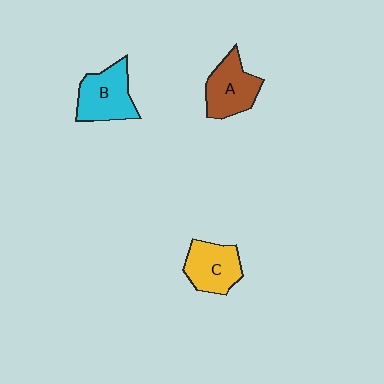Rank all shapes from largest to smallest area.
From largest to smallest: B (cyan), A (brown), C (yellow).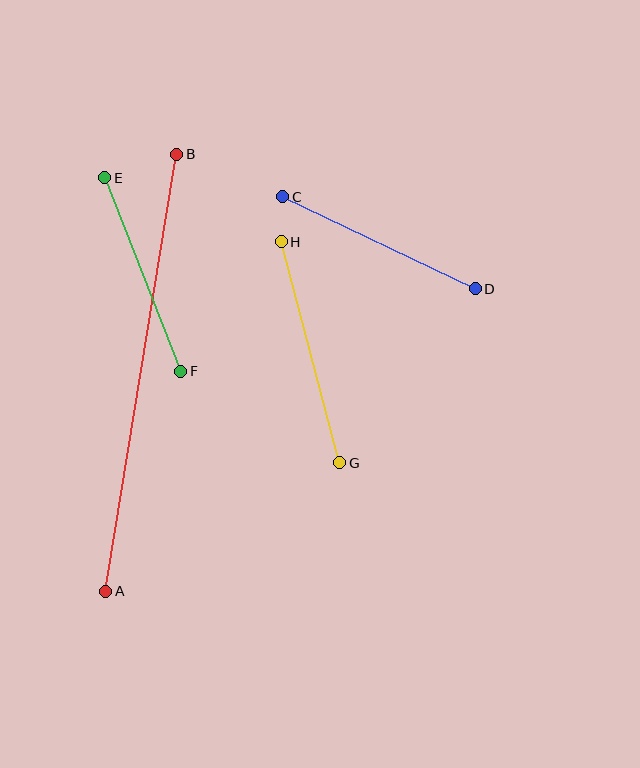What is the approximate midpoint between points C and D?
The midpoint is at approximately (379, 243) pixels.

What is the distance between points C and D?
The distance is approximately 213 pixels.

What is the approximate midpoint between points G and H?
The midpoint is at approximately (310, 352) pixels.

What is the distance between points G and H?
The distance is approximately 228 pixels.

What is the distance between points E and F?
The distance is approximately 208 pixels.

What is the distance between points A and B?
The distance is approximately 443 pixels.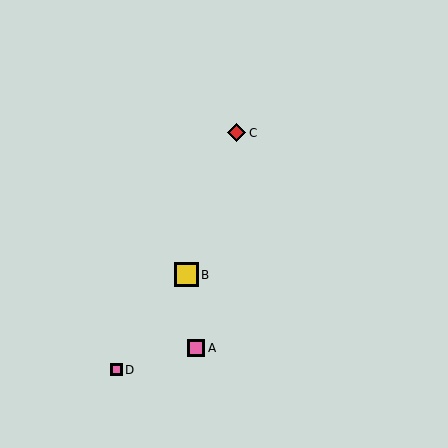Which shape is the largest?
The yellow square (labeled B) is the largest.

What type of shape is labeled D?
Shape D is a pink square.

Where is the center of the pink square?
The center of the pink square is at (196, 348).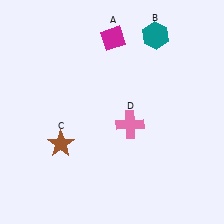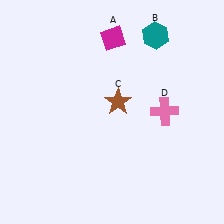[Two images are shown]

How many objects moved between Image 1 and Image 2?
2 objects moved between the two images.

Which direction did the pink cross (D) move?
The pink cross (D) moved right.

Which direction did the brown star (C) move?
The brown star (C) moved right.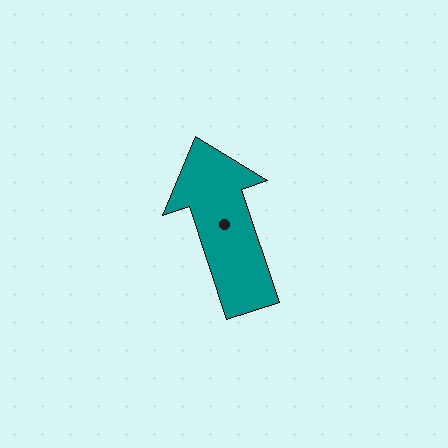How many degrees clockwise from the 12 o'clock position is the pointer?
Approximately 342 degrees.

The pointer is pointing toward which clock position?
Roughly 11 o'clock.